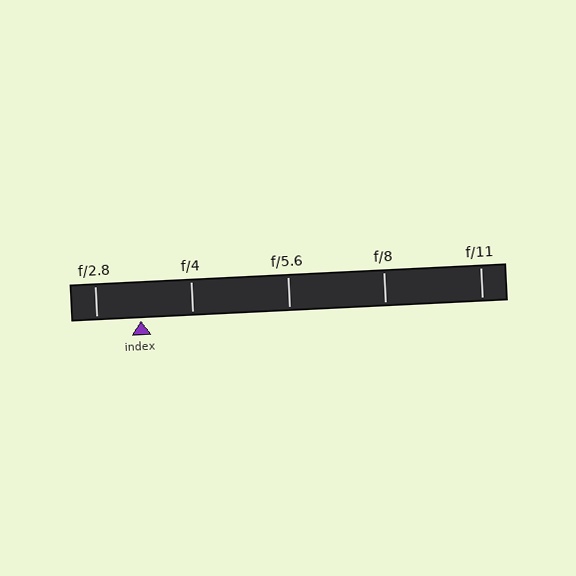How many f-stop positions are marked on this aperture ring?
There are 5 f-stop positions marked.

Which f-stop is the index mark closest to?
The index mark is closest to f/2.8.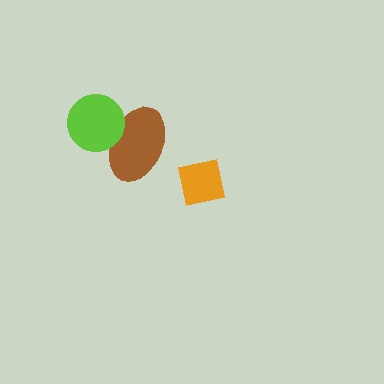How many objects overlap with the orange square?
0 objects overlap with the orange square.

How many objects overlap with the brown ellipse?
1 object overlaps with the brown ellipse.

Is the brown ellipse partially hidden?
Yes, it is partially covered by another shape.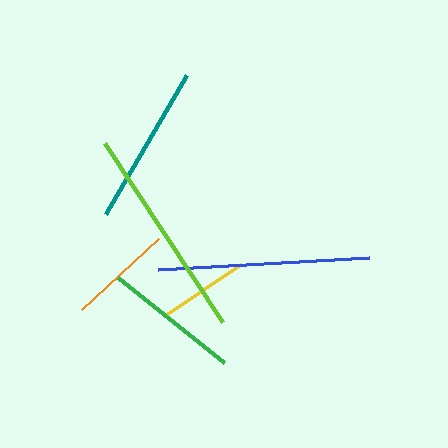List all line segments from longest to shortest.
From longest to shortest: lime, blue, teal, green, orange, yellow.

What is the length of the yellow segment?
The yellow segment is approximately 90 pixels long.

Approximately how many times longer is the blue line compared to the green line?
The blue line is approximately 1.6 times the length of the green line.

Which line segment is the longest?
The lime line is the longest at approximately 214 pixels.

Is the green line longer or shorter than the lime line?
The lime line is longer than the green line.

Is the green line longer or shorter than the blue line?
The blue line is longer than the green line.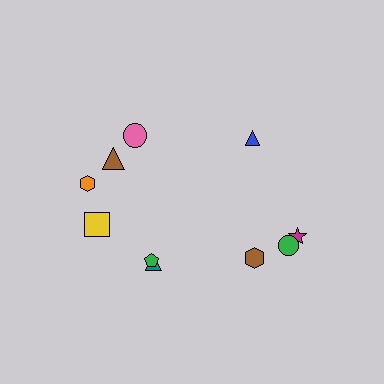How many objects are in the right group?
There are 4 objects.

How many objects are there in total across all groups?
There are 10 objects.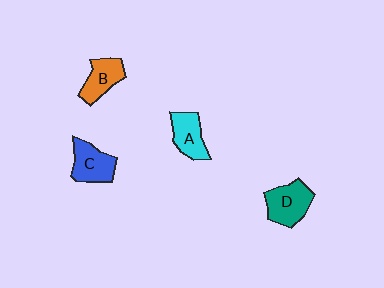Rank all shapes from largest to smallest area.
From largest to smallest: D (teal), C (blue), A (cyan), B (orange).